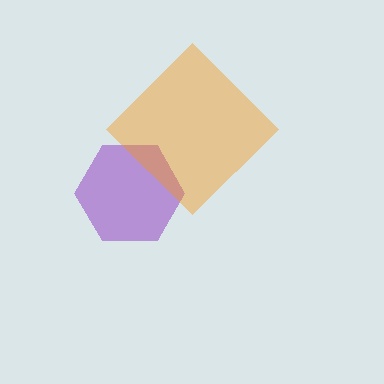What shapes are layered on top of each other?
The layered shapes are: a purple hexagon, an orange diamond.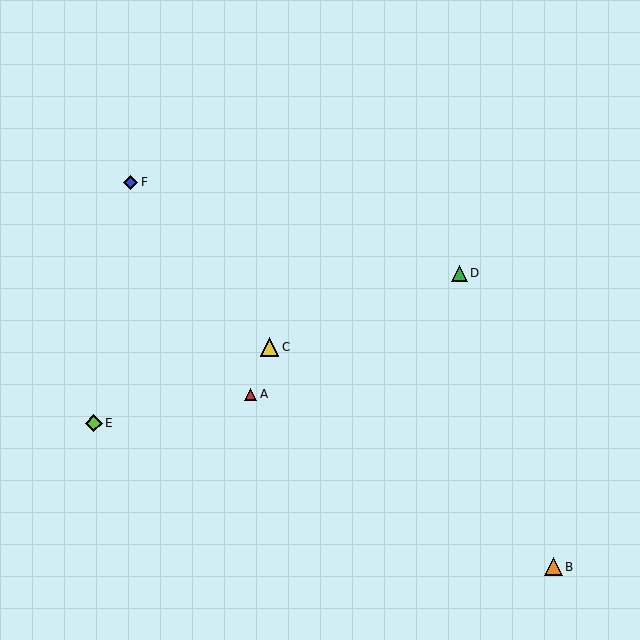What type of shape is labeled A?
Shape A is a red triangle.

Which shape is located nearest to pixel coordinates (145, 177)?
The blue diamond (labeled F) at (130, 182) is nearest to that location.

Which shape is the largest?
The yellow triangle (labeled C) is the largest.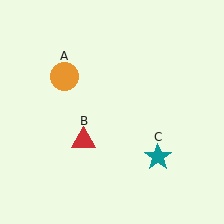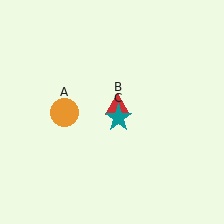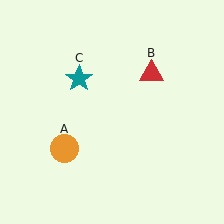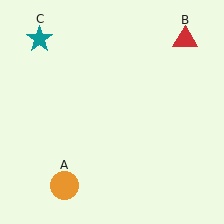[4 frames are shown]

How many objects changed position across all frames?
3 objects changed position: orange circle (object A), red triangle (object B), teal star (object C).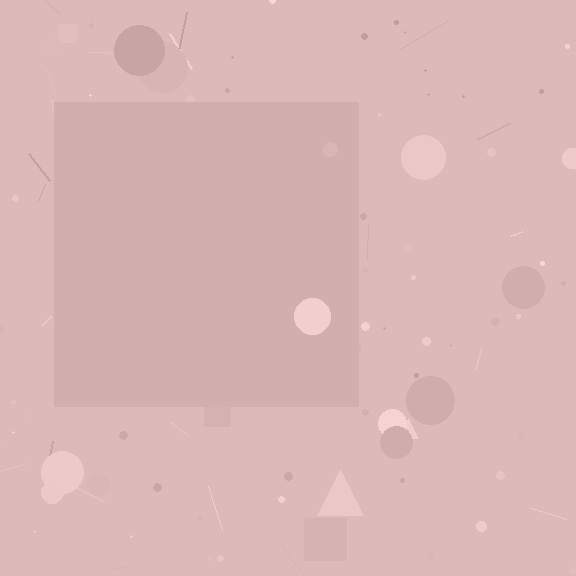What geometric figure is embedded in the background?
A square is embedded in the background.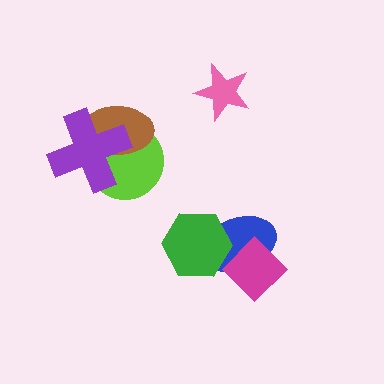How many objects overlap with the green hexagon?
1 object overlaps with the green hexagon.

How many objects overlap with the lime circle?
2 objects overlap with the lime circle.